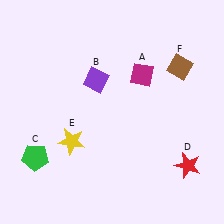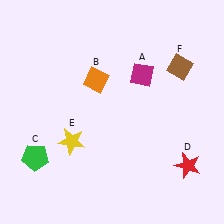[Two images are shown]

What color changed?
The diamond (B) changed from purple in Image 1 to orange in Image 2.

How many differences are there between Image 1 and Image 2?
There is 1 difference between the two images.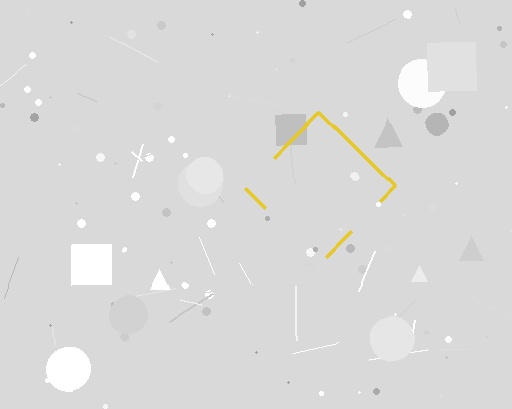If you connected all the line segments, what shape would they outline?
They would outline a diamond.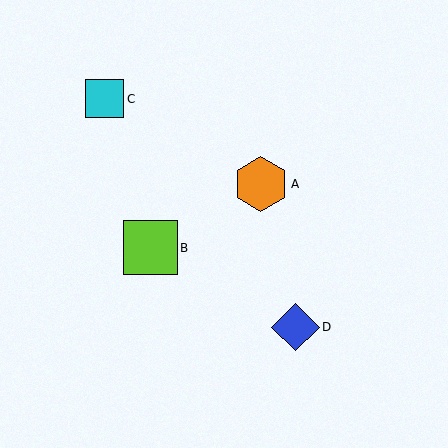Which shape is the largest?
The orange hexagon (labeled A) is the largest.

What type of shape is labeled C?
Shape C is a cyan square.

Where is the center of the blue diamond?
The center of the blue diamond is at (295, 327).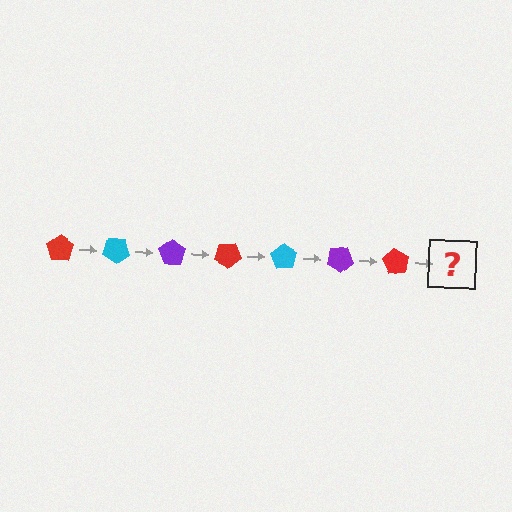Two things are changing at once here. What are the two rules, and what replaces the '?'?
The two rules are that it rotates 35 degrees each step and the color cycles through red, cyan, and purple. The '?' should be a cyan pentagon, rotated 245 degrees from the start.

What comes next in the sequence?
The next element should be a cyan pentagon, rotated 245 degrees from the start.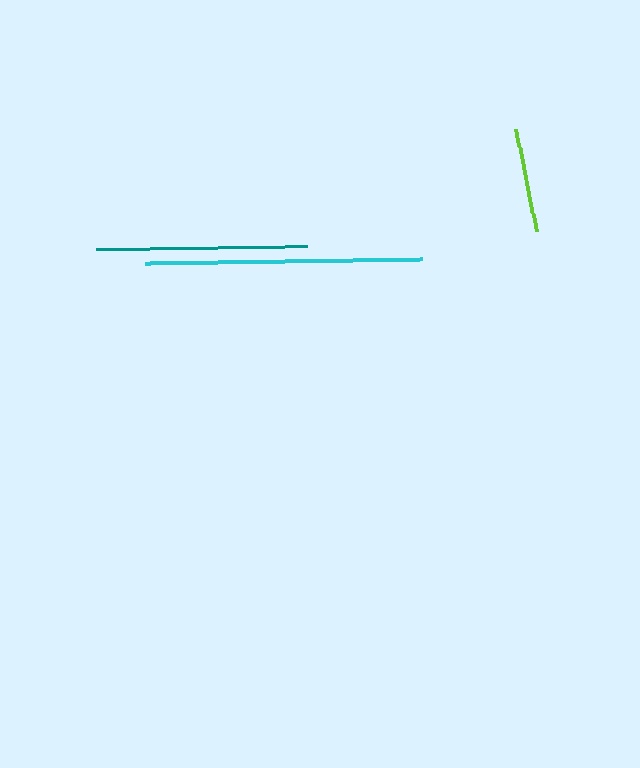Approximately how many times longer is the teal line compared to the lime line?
The teal line is approximately 2.0 times the length of the lime line.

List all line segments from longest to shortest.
From longest to shortest: cyan, teal, lime.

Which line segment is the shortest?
The lime line is the shortest at approximately 105 pixels.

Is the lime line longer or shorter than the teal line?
The teal line is longer than the lime line.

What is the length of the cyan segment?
The cyan segment is approximately 277 pixels long.